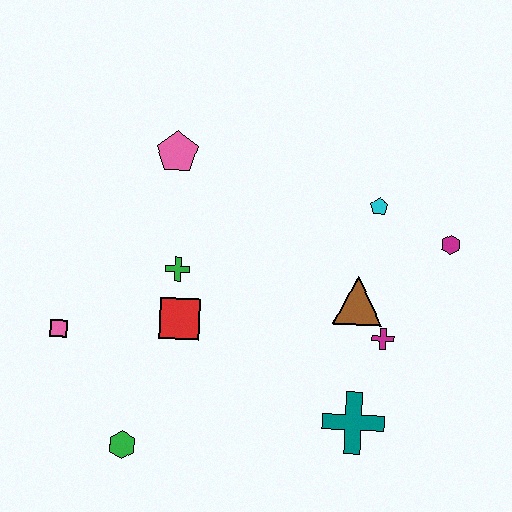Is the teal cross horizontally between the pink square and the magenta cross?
Yes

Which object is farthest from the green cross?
The magenta hexagon is farthest from the green cross.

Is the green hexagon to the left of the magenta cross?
Yes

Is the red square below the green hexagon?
No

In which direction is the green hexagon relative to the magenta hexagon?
The green hexagon is to the left of the magenta hexagon.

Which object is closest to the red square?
The green cross is closest to the red square.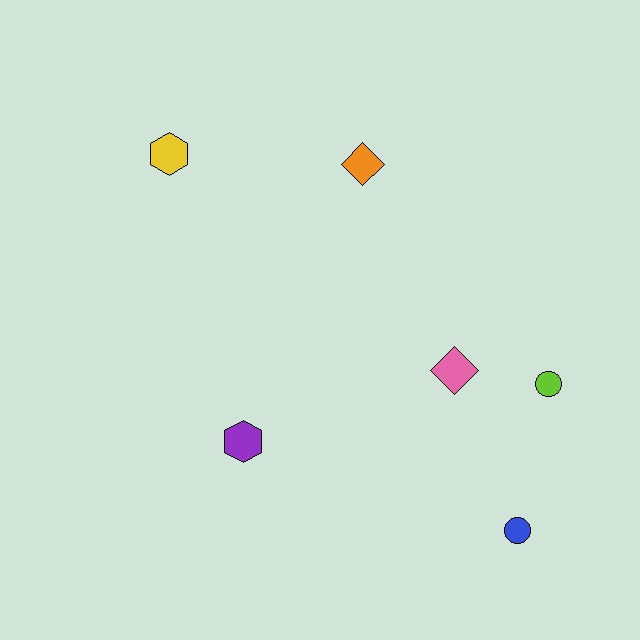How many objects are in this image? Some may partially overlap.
There are 6 objects.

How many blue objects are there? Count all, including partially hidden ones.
There is 1 blue object.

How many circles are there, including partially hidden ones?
There are 2 circles.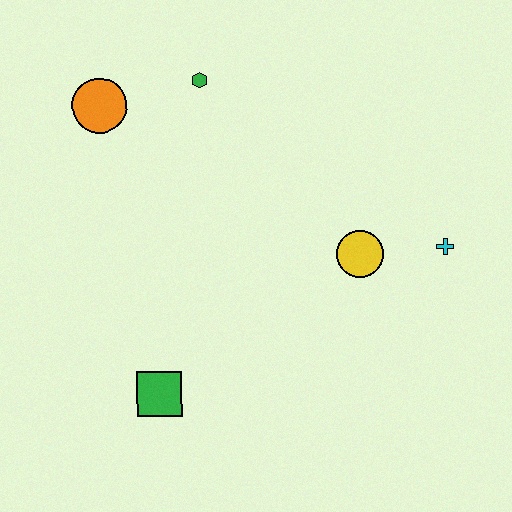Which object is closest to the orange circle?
The green hexagon is closest to the orange circle.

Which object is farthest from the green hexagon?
The green square is farthest from the green hexagon.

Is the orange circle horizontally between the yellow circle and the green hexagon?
No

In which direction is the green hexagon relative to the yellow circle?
The green hexagon is above the yellow circle.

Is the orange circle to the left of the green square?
Yes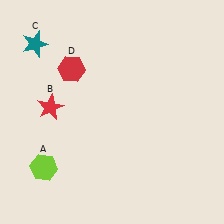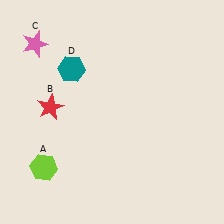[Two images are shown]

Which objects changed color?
C changed from teal to pink. D changed from red to teal.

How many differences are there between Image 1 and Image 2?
There are 2 differences between the two images.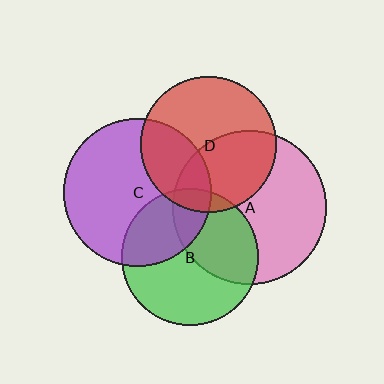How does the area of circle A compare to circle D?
Approximately 1.3 times.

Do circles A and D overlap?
Yes.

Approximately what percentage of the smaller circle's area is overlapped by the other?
Approximately 40%.